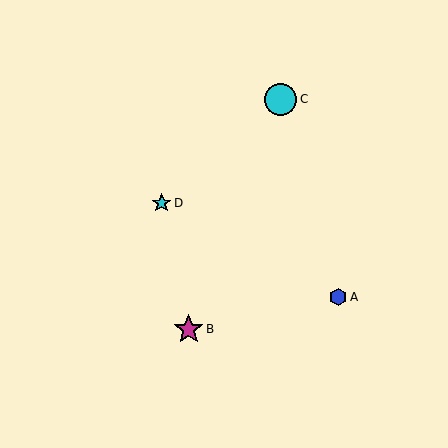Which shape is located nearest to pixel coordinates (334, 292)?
The blue hexagon (labeled A) at (338, 297) is nearest to that location.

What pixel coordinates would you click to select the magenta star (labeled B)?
Click at (189, 329) to select the magenta star B.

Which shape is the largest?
The cyan circle (labeled C) is the largest.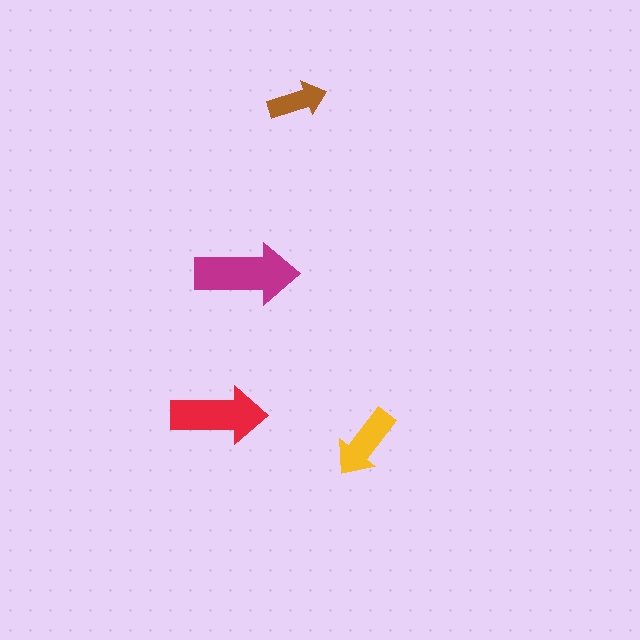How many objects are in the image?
There are 4 objects in the image.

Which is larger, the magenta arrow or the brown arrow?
The magenta one.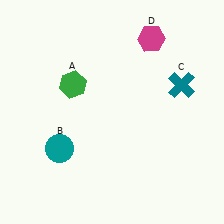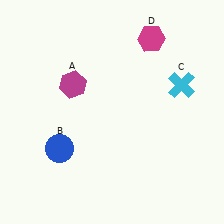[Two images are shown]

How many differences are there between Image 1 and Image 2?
There are 3 differences between the two images.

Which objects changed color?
A changed from green to magenta. B changed from teal to blue. C changed from teal to cyan.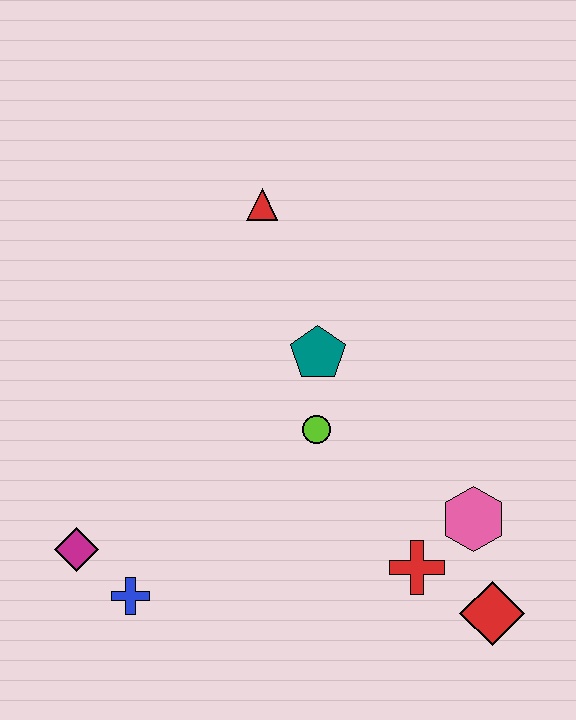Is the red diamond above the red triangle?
No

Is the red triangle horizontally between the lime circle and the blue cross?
Yes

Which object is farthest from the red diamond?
The red triangle is farthest from the red diamond.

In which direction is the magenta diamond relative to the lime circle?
The magenta diamond is to the left of the lime circle.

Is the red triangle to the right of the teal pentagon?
No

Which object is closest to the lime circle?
The teal pentagon is closest to the lime circle.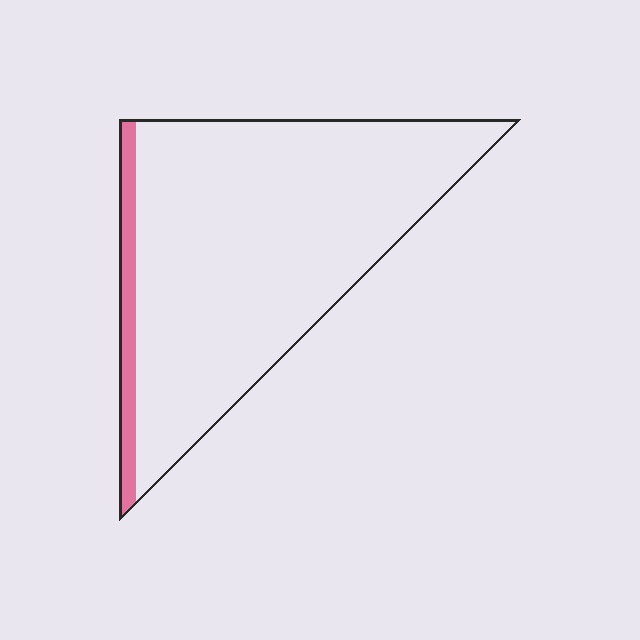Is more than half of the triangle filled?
No.